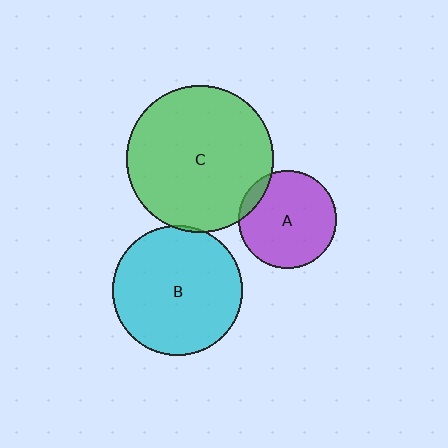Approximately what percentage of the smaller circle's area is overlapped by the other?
Approximately 10%.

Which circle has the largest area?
Circle C (green).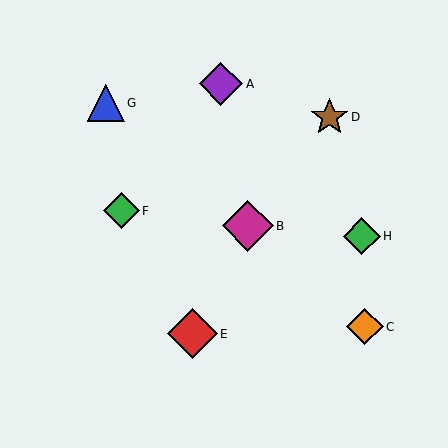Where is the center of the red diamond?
The center of the red diamond is at (192, 334).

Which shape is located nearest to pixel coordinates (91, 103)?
The blue triangle (labeled G) at (106, 103) is nearest to that location.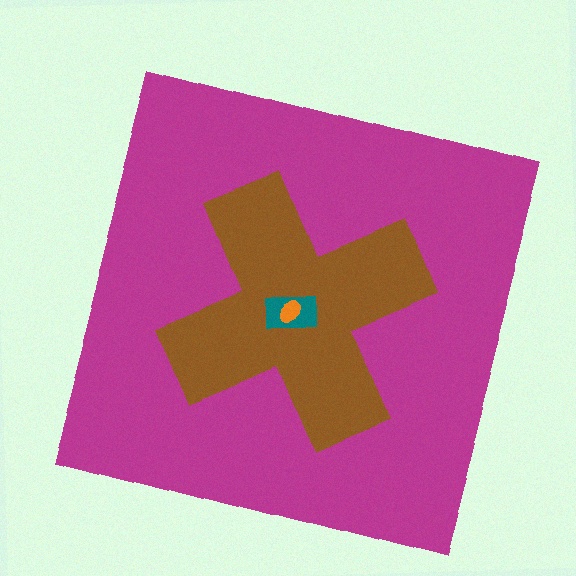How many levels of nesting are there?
4.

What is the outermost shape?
The magenta square.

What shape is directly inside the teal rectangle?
The orange ellipse.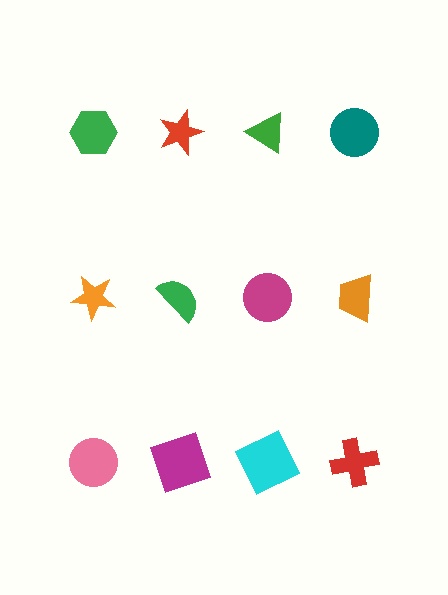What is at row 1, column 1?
A green hexagon.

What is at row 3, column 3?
A cyan square.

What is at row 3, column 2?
A magenta square.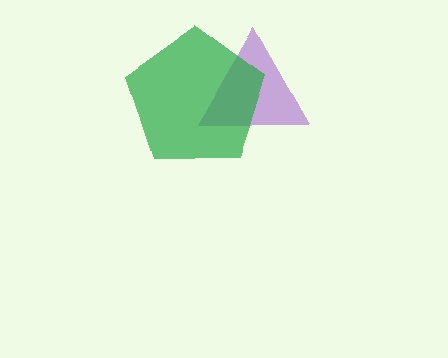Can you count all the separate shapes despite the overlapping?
Yes, there are 2 separate shapes.